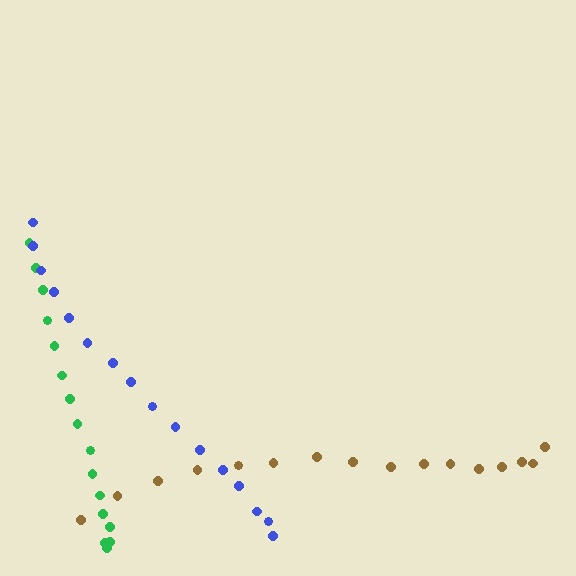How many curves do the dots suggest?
There are 3 distinct paths.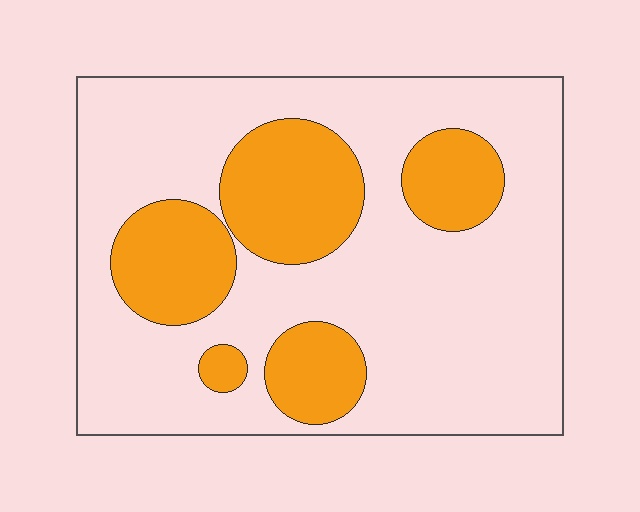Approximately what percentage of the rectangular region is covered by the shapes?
Approximately 25%.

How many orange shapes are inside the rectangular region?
5.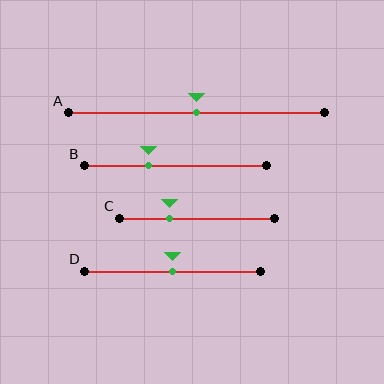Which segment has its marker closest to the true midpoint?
Segment A has its marker closest to the true midpoint.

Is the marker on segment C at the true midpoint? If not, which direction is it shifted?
No, the marker on segment C is shifted to the left by about 18% of the segment length.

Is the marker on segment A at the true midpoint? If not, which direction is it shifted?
Yes, the marker on segment A is at the true midpoint.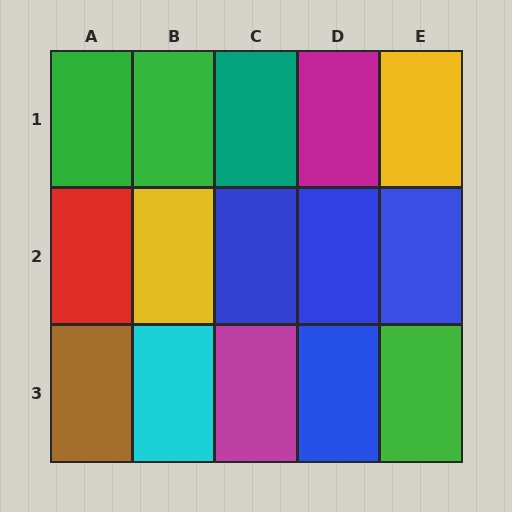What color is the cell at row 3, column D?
Blue.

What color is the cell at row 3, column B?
Cyan.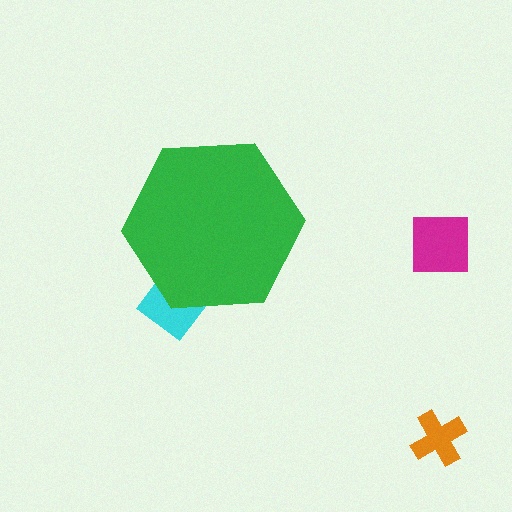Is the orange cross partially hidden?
No, the orange cross is fully visible.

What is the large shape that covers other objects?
A green hexagon.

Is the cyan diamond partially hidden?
Yes, the cyan diamond is partially hidden behind the green hexagon.